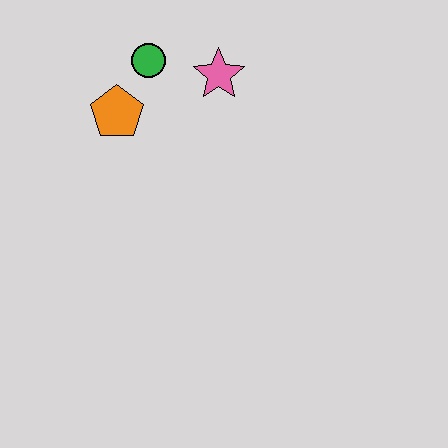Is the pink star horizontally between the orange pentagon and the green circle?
No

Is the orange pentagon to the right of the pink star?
No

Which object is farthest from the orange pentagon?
The pink star is farthest from the orange pentagon.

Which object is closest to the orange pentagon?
The green circle is closest to the orange pentagon.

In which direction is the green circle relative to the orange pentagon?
The green circle is above the orange pentagon.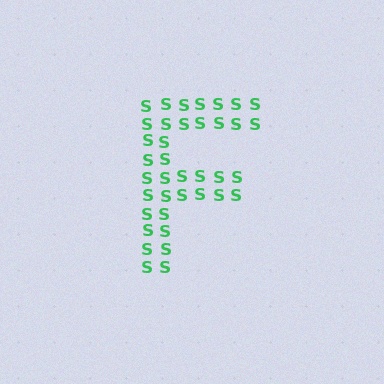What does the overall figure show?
The overall figure shows the letter F.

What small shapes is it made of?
It is made of small letter S's.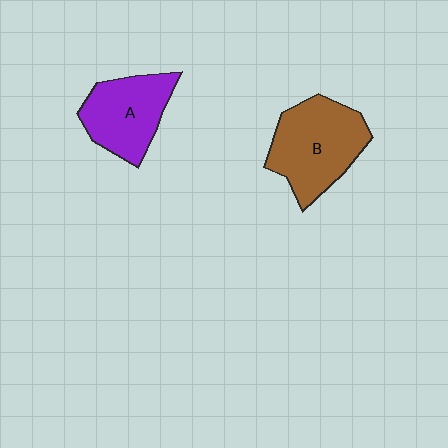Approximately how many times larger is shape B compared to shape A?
Approximately 1.3 times.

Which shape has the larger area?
Shape B (brown).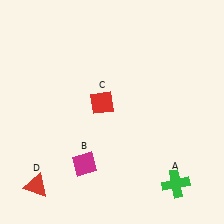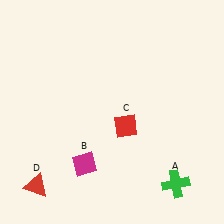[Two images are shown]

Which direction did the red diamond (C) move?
The red diamond (C) moved right.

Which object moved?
The red diamond (C) moved right.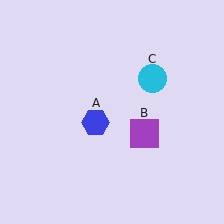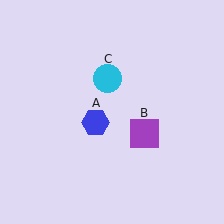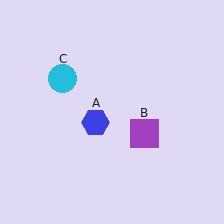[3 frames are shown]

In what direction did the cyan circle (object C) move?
The cyan circle (object C) moved left.